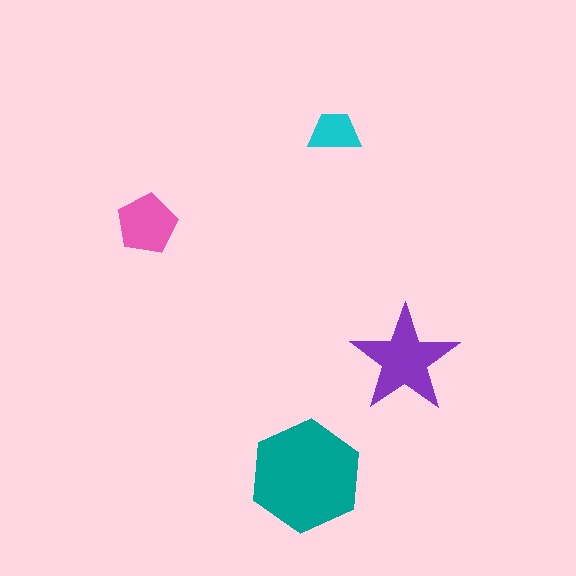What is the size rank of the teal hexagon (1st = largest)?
1st.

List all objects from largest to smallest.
The teal hexagon, the purple star, the pink pentagon, the cyan trapezoid.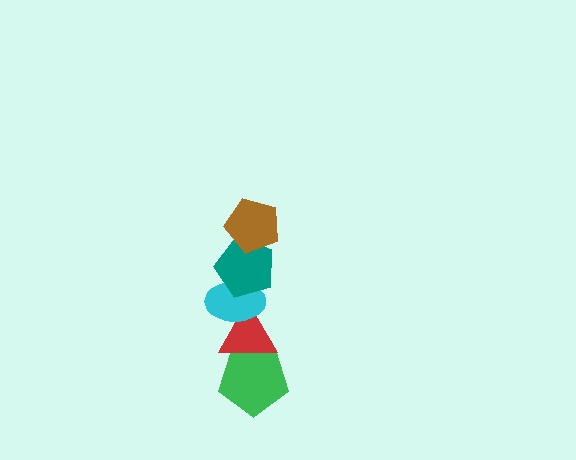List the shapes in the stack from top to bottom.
From top to bottom: the brown pentagon, the teal pentagon, the cyan ellipse, the red triangle, the green pentagon.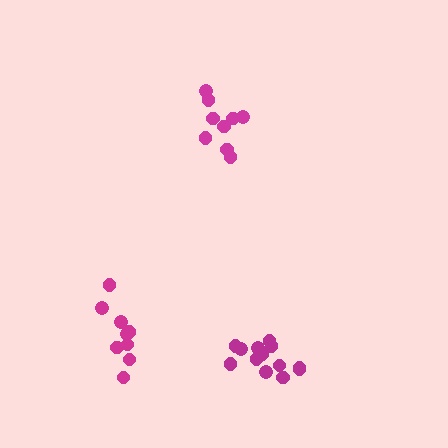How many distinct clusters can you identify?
There are 3 distinct clusters.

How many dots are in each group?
Group 1: 9 dots, Group 2: 14 dots, Group 3: 9 dots (32 total).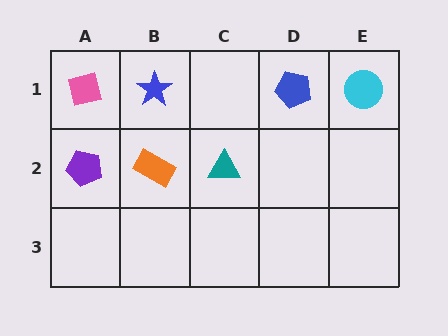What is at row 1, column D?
A blue pentagon.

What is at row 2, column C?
A teal triangle.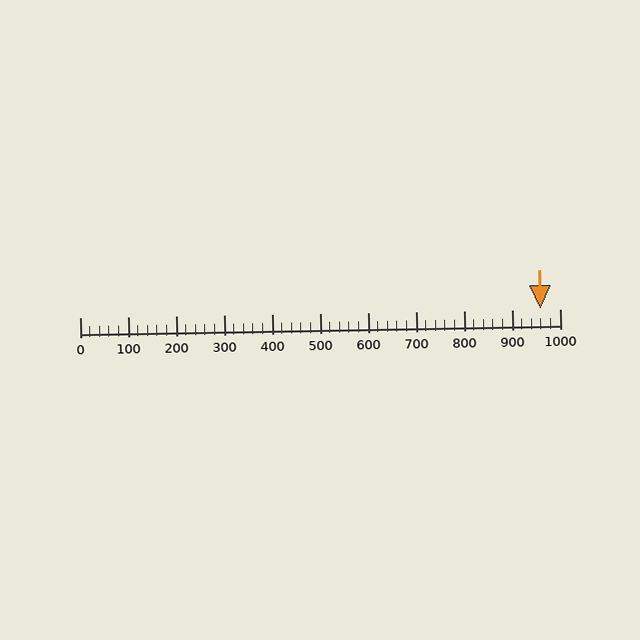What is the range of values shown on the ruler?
The ruler shows values from 0 to 1000.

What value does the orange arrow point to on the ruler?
The orange arrow points to approximately 960.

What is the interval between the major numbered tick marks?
The major tick marks are spaced 100 units apart.